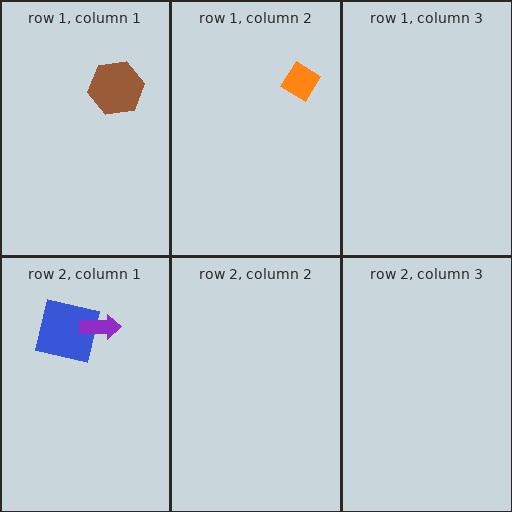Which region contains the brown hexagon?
The row 1, column 1 region.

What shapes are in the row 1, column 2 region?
The orange diamond.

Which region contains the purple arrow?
The row 2, column 1 region.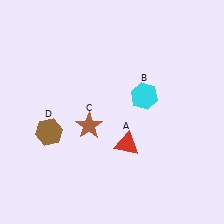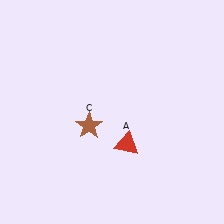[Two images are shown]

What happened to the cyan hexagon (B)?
The cyan hexagon (B) was removed in Image 2. It was in the top-right area of Image 1.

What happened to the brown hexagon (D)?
The brown hexagon (D) was removed in Image 2. It was in the bottom-left area of Image 1.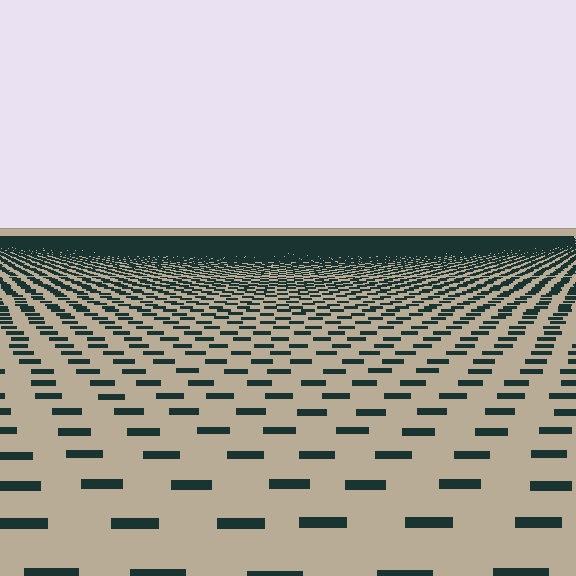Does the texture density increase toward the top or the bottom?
Density increases toward the top.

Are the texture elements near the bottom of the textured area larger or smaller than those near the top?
Larger. Near the bottom, elements are closer to the viewer and appear at a bigger on-screen size.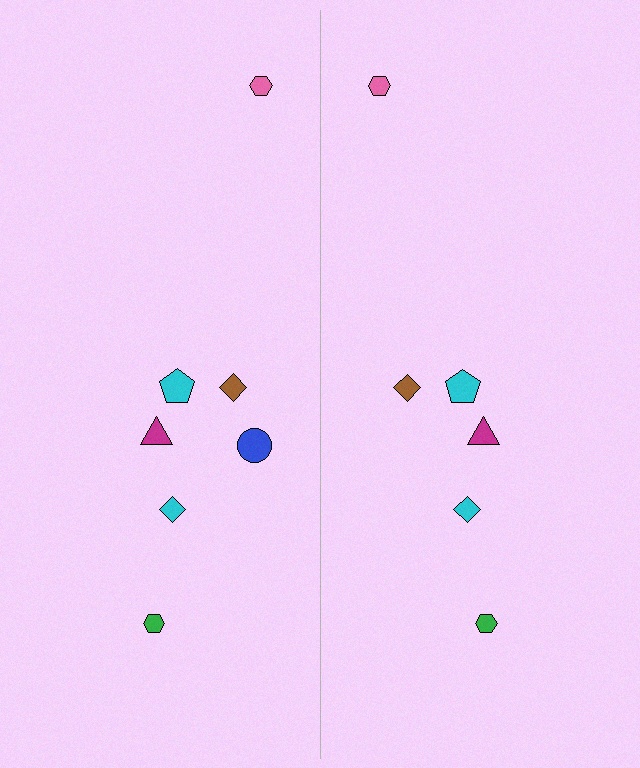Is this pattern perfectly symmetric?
No, the pattern is not perfectly symmetric. A blue circle is missing from the right side.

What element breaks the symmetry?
A blue circle is missing from the right side.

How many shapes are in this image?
There are 13 shapes in this image.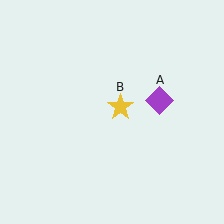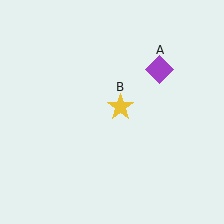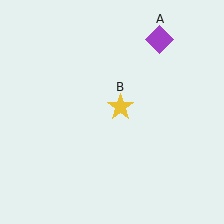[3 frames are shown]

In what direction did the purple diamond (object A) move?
The purple diamond (object A) moved up.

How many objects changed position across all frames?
1 object changed position: purple diamond (object A).